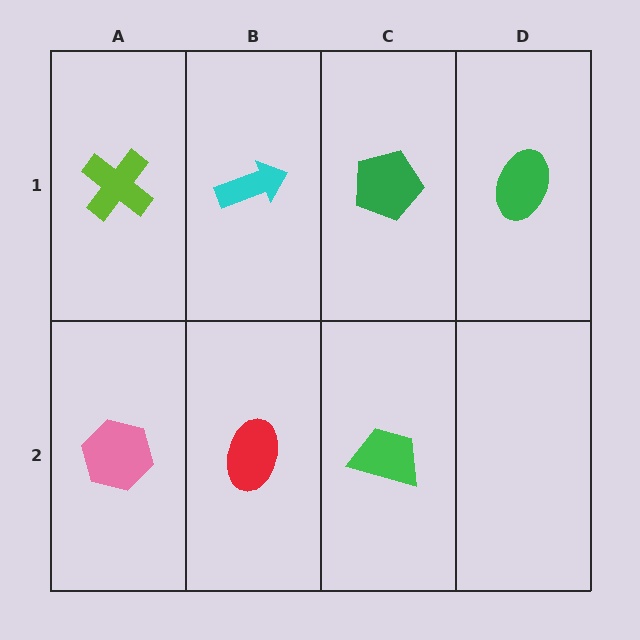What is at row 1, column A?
A lime cross.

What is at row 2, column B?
A red ellipse.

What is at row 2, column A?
A pink hexagon.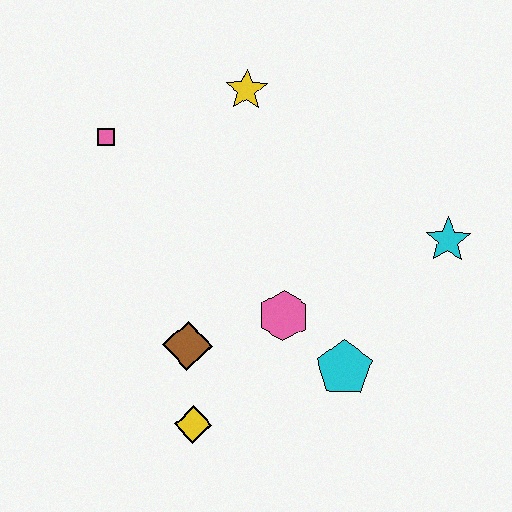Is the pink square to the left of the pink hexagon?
Yes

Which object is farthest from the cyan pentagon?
The pink square is farthest from the cyan pentagon.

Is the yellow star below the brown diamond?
No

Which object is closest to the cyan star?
The cyan pentagon is closest to the cyan star.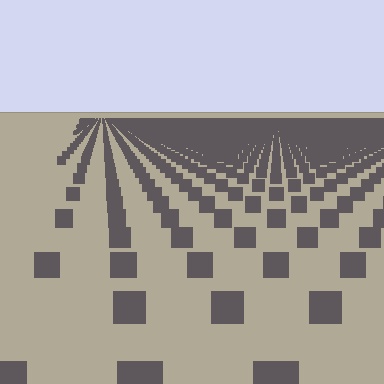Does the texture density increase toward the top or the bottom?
Density increases toward the top.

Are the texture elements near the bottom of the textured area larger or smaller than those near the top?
Larger. Near the bottom, elements are closer to the viewer and appear at a bigger on-screen size.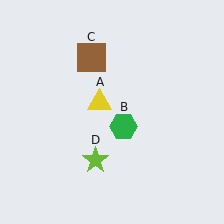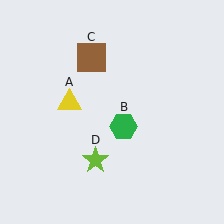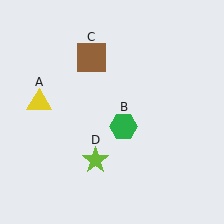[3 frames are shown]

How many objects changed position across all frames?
1 object changed position: yellow triangle (object A).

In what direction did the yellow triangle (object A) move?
The yellow triangle (object A) moved left.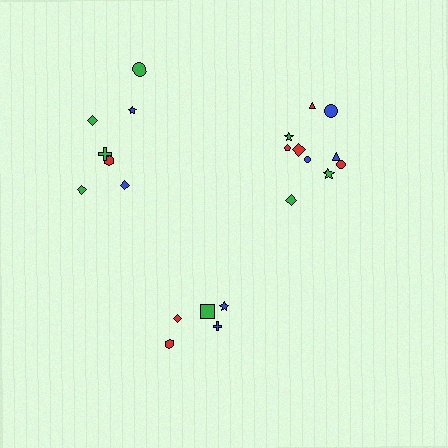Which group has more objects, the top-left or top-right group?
The top-right group.